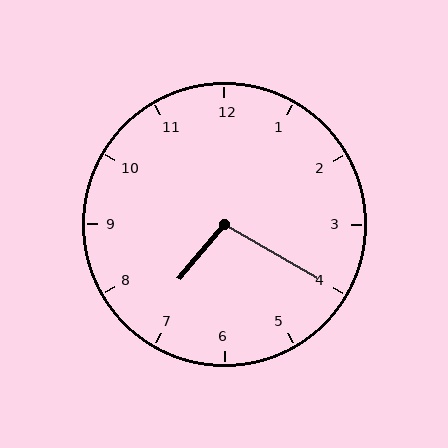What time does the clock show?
7:20.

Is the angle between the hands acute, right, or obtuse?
It is obtuse.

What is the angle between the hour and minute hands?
Approximately 100 degrees.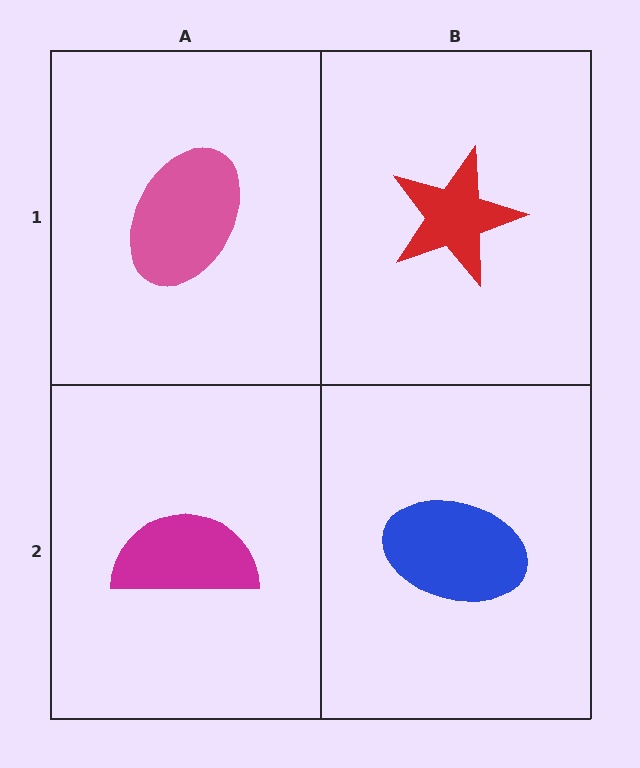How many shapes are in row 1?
2 shapes.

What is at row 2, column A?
A magenta semicircle.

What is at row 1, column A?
A pink ellipse.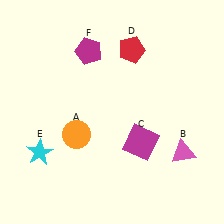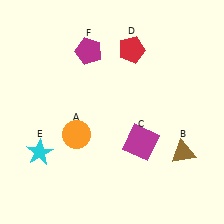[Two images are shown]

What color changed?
The triangle (B) changed from pink in Image 1 to brown in Image 2.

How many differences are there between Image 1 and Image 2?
There is 1 difference between the two images.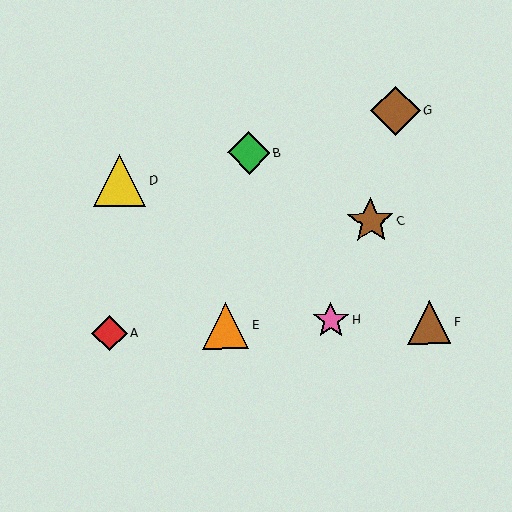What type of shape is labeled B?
Shape B is a green diamond.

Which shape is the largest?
The yellow triangle (labeled D) is the largest.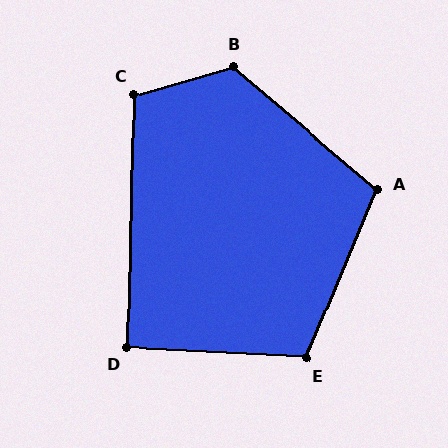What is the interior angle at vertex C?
Approximately 107 degrees (obtuse).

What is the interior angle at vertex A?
Approximately 107 degrees (obtuse).